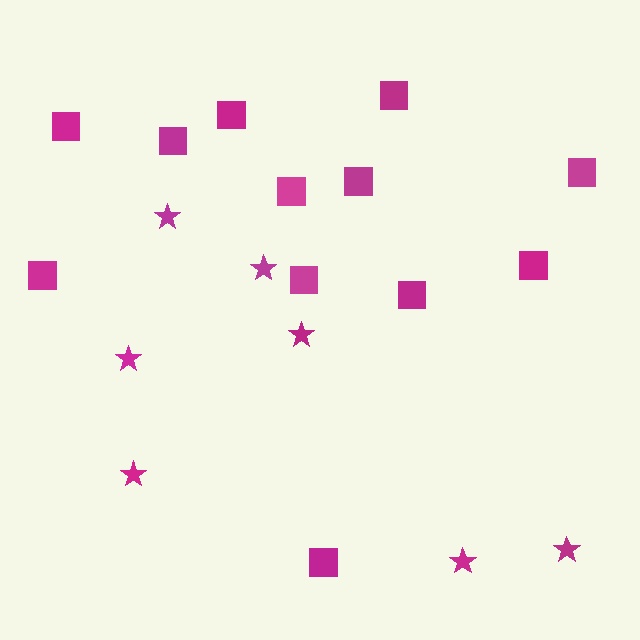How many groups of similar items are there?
There are 2 groups: one group of squares (12) and one group of stars (7).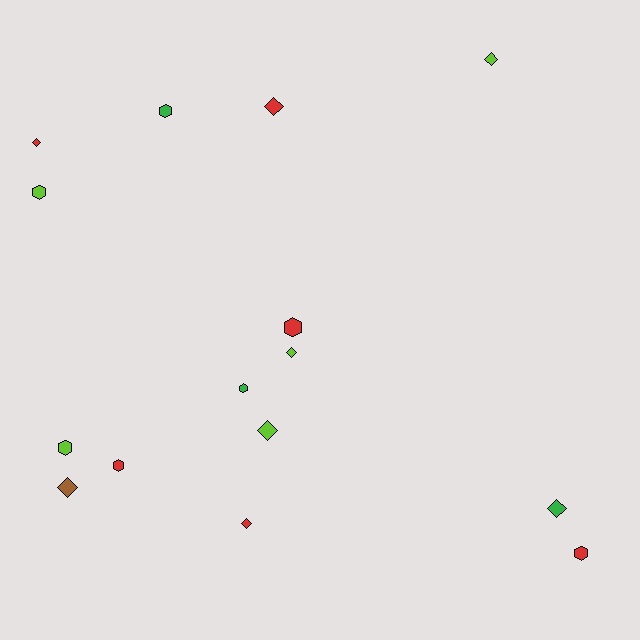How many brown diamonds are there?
There is 1 brown diamond.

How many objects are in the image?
There are 15 objects.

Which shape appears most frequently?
Diamond, with 8 objects.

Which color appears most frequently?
Red, with 6 objects.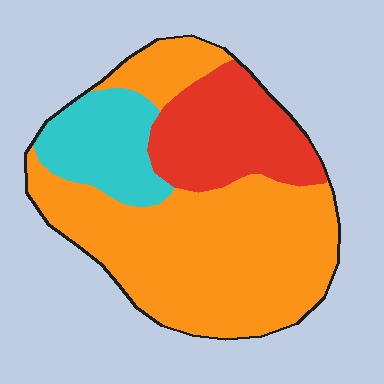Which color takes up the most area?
Orange, at roughly 60%.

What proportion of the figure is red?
Red takes up between a sixth and a third of the figure.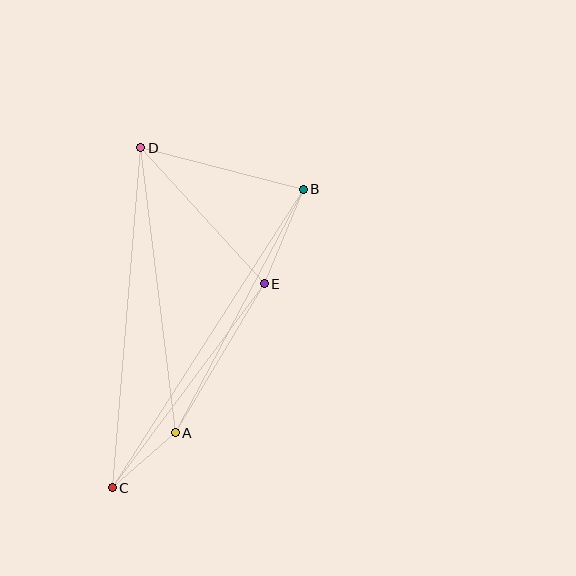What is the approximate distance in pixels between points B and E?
The distance between B and E is approximately 102 pixels.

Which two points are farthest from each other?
Points B and C are farthest from each other.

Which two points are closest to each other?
Points A and C are closest to each other.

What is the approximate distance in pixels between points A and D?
The distance between A and D is approximately 287 pixels.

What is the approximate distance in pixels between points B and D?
The distance between B and D is approximately 168 pixels.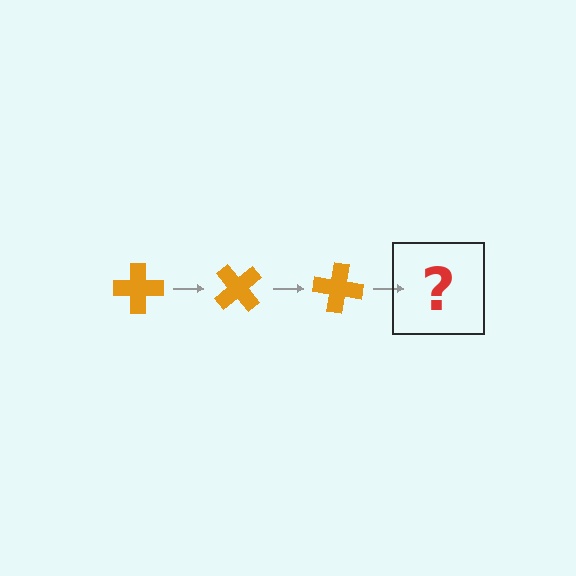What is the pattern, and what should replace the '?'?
The pattern is that the cross rotates 50 degrees each step. The '?' should be an orange cross rotated 150 degrees.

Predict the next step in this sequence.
The next step is an orange cross rotated 150 degrees.